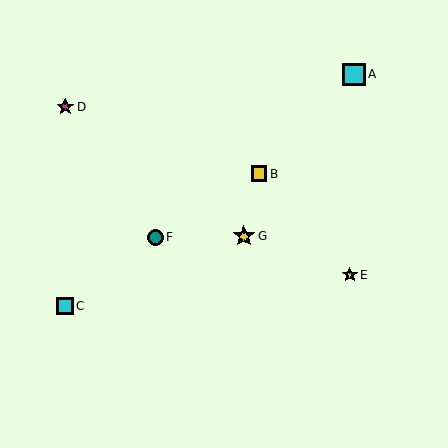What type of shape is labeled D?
Shape D is a magenta star.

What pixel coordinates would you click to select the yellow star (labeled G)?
Click at (244, 236) to select the yellow star G.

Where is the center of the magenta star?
The center of the magenta star is at (65, 107).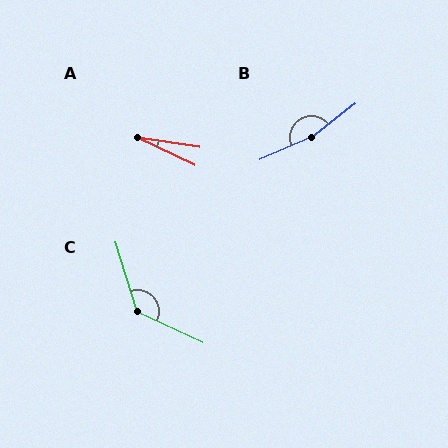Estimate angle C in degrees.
Approximately 132 degrees.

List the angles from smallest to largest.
A (16°), C (132°), B (166°).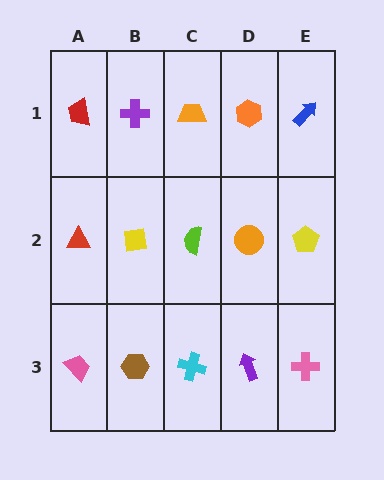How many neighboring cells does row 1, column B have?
3.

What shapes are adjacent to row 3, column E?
A yellow pentagon (row 2, column E), a purple arrow (row 3, column D).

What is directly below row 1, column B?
A yellow square.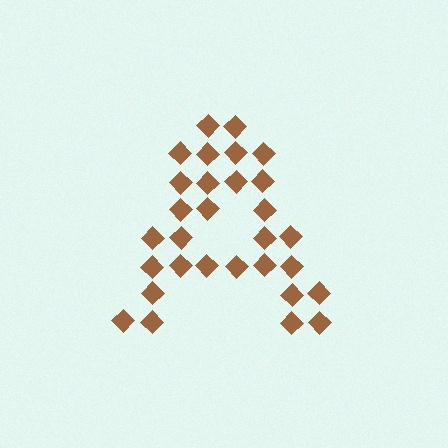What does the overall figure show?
The overall figure shows the letter A.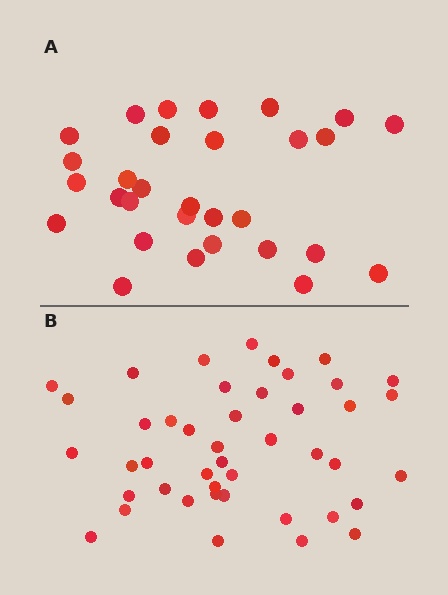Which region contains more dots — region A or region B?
Region B (the bottom region) has more dots.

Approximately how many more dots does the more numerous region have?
Region B has approximately 15 more dots than region A.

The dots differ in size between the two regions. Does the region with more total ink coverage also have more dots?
No. Region A has more total ink coverage because its dots are larger, but region B actually contains more individual dots. Total area can be misleading — the number of items is what matters here.